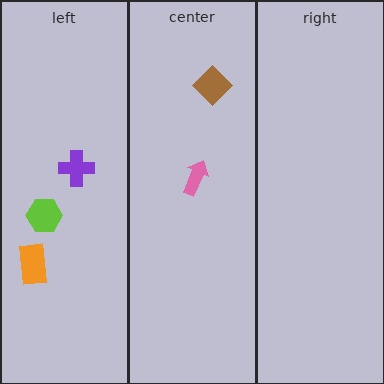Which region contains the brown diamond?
The center region.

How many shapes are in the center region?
2.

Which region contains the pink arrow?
The center region.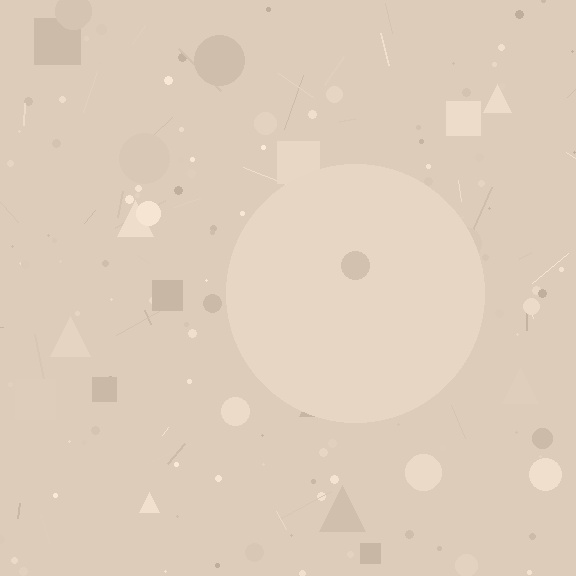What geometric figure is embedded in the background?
A circle is embedded in the background.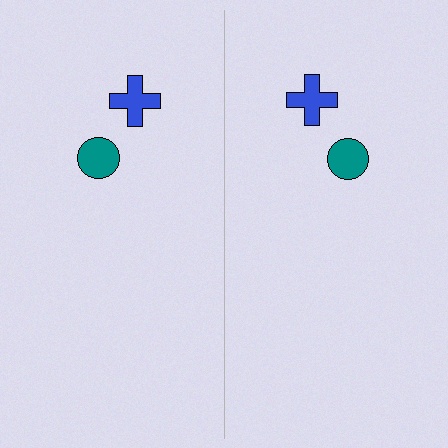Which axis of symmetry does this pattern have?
The pattern has a vertical axis of symmetry running through the center of the image.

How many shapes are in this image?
There are 4 shapes in this image.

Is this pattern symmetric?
Yes, this pattern has bilateral (reflection) symmetry.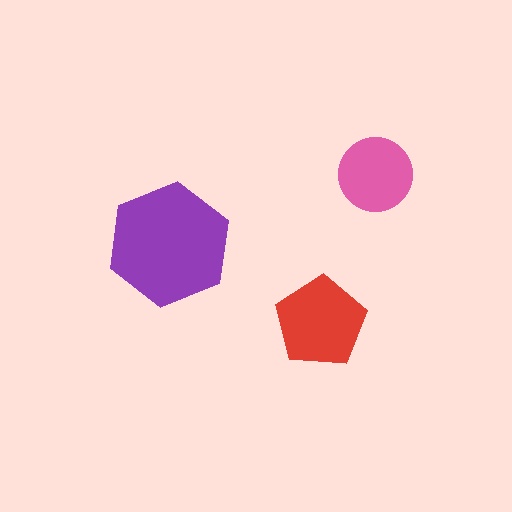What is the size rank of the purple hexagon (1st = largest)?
1st.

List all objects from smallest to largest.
The pink circle, the red pentagon, the purple hexagon.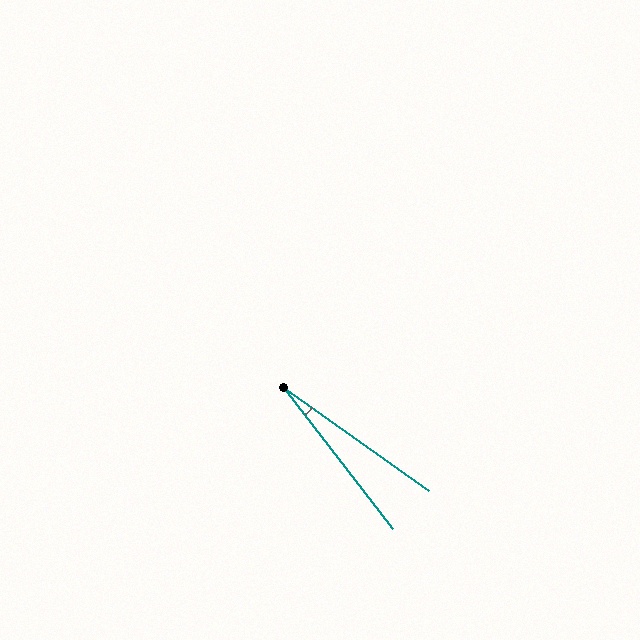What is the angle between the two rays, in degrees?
Approximately 17 degrees.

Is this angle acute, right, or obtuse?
It is acute.